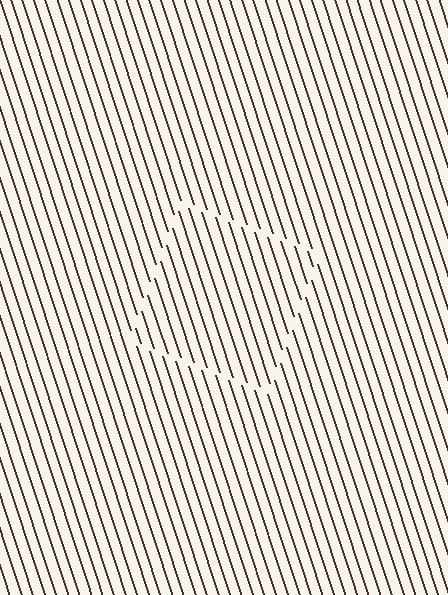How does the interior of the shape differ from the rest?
The interior of the shape contains the same grating, shifted by half a period — the contour is defined by the phase discontinuity where line-ends from the inner and outer gratings abut.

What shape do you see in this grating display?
An illusory square. The interior of the shape contains the same grating, shifted by half a period — the contour is defined by the phase discontinuity where line-ends from the inner and outer gratings abut.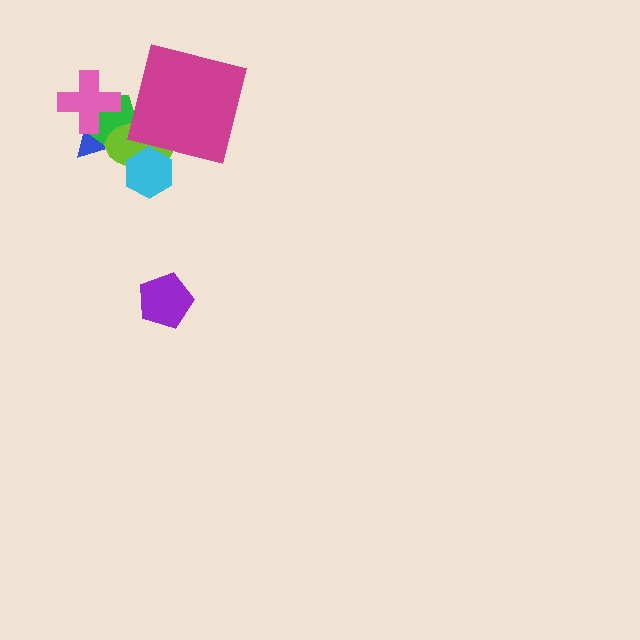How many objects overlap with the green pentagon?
3 objects overlap with the green pentagon.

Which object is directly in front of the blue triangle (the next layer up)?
The green pentagon is directly in front of the blue triangle.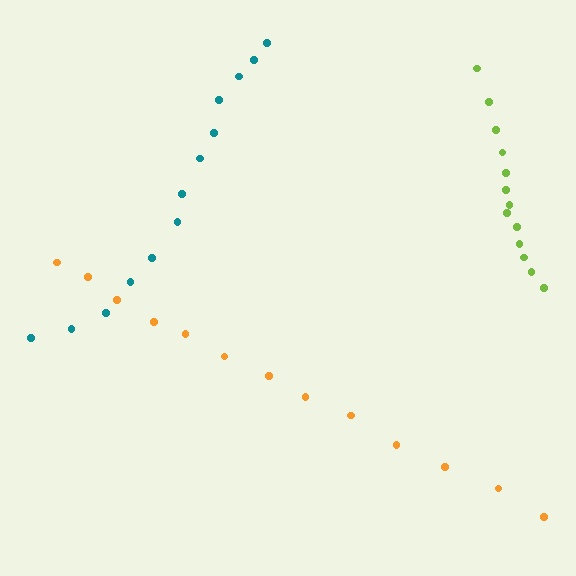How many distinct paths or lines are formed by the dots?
There are 3 distinct paths.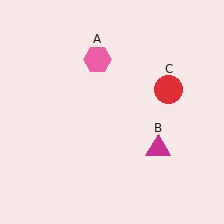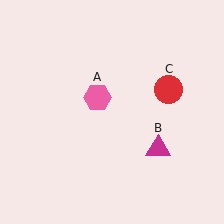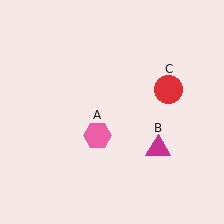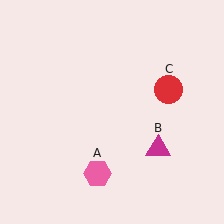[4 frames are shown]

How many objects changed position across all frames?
1 object changed position: pink hexagon (object A).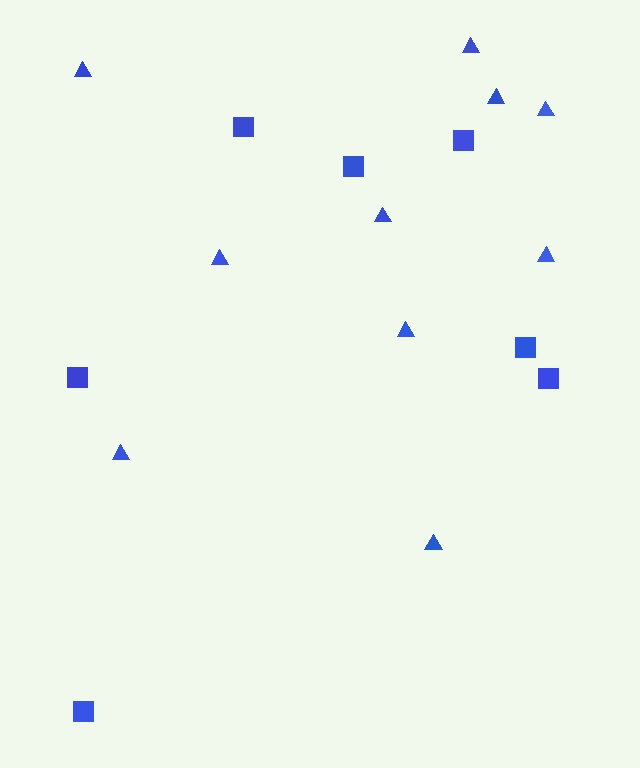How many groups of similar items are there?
There are 2 groups: one group of triangles (10) and one group of squares (7).